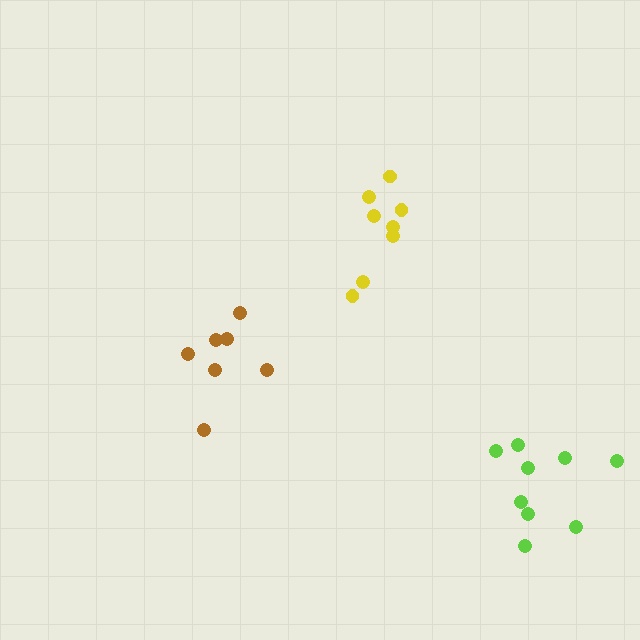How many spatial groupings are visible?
There are 3 spatial groupings.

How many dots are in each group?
Group 1: 8 dots, Group 2: 7 dots, Group 3: 9 dots (24 total).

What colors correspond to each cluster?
The clusters are colored: yellow, brown, lime.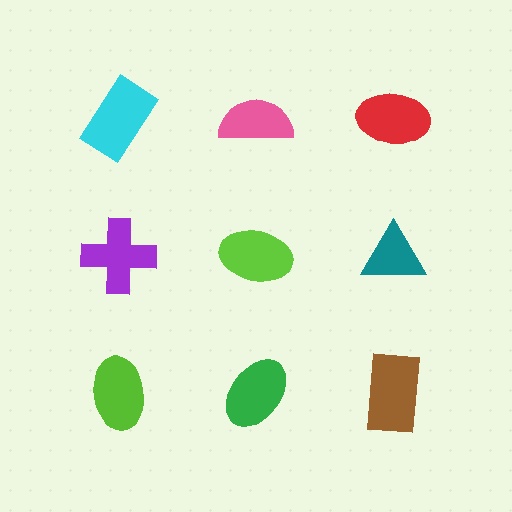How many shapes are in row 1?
3 shapes.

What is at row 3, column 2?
A green ellipse.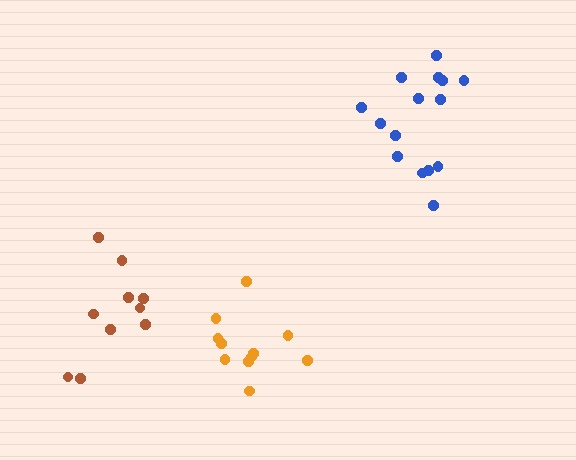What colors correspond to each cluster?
The clusters are colored: blue, orange, brown.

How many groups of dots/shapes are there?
There are 3 groups.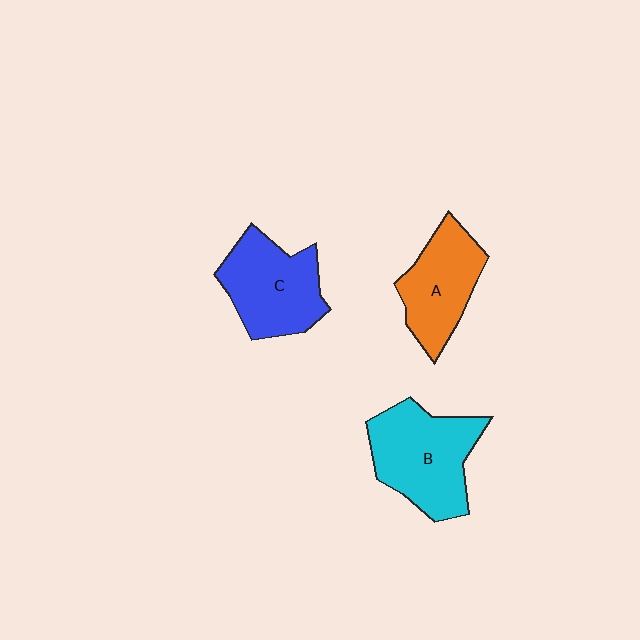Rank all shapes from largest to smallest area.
From largest to smallest: B (cyan), C (blue), A (orange).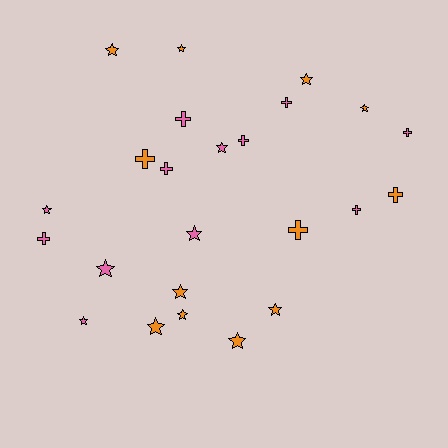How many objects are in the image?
There are 24 objects.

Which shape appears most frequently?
Star, with 14 objects.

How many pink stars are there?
There are 5 pink stars.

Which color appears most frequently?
Pink, with 12 objects.